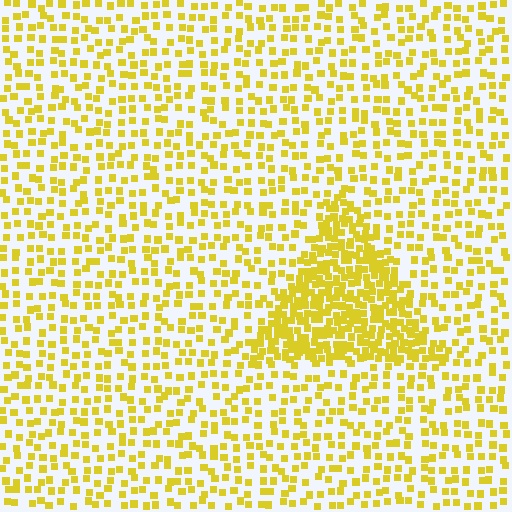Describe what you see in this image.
The image contains small yellow elements arranged at two different densities. A triangle-shaped region is visible where the elements are more densely packed than the surrounding area.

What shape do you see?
I see a triangle.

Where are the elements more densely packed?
The elements are more densely packed inside the triangle boundary.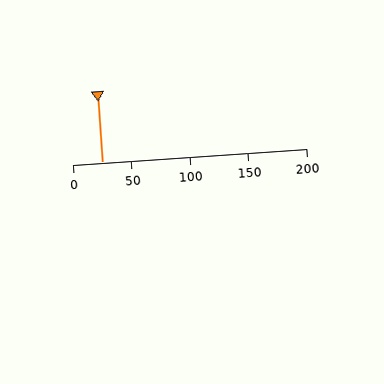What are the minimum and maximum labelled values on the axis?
The axis runs from 0 to 200.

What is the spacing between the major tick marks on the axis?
The major ticks are spaced 50 apart.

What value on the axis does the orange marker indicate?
The marker indicates approximately 25.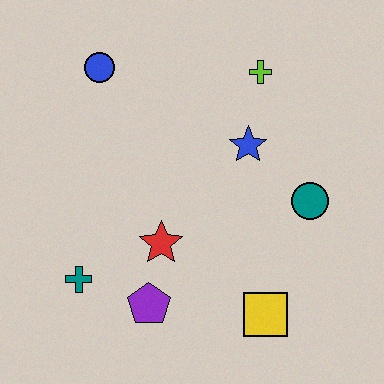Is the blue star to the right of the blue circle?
Yes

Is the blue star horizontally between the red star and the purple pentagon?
No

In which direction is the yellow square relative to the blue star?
The yellow square is below the blue star.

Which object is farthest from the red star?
The lime cross is farthest from the red star.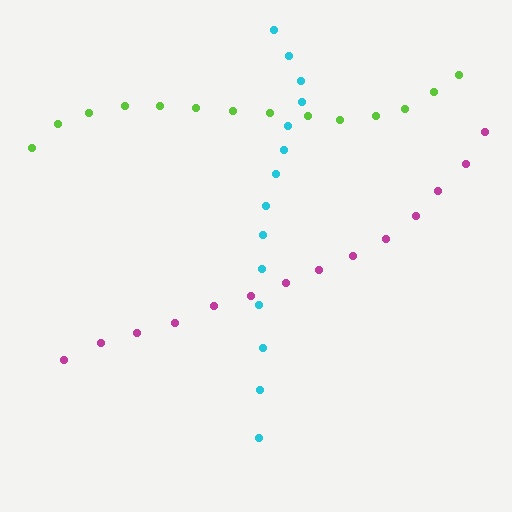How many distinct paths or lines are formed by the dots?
There are 3 distinct paths.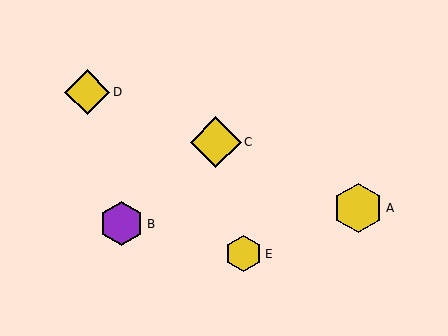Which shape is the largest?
The yellow diamond (labeled C) is the largest.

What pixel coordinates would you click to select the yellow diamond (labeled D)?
Click at (87, 92) to select the yellow diamond D.